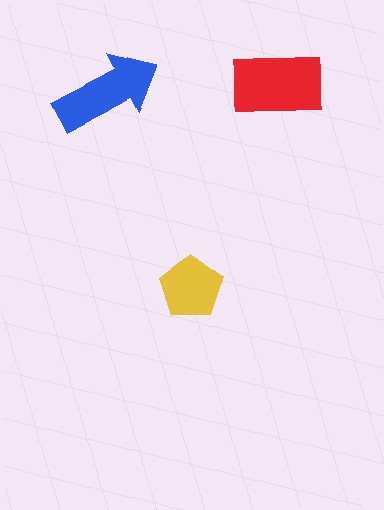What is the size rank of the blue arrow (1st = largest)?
2nd.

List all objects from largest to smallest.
The red rectangle, the blue arrow, the yellow pentagon.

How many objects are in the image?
There are 3 objects in the image.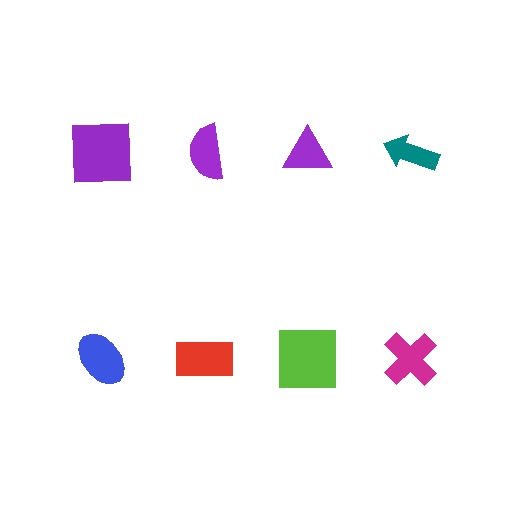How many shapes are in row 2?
4 shapes.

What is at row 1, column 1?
A purple square.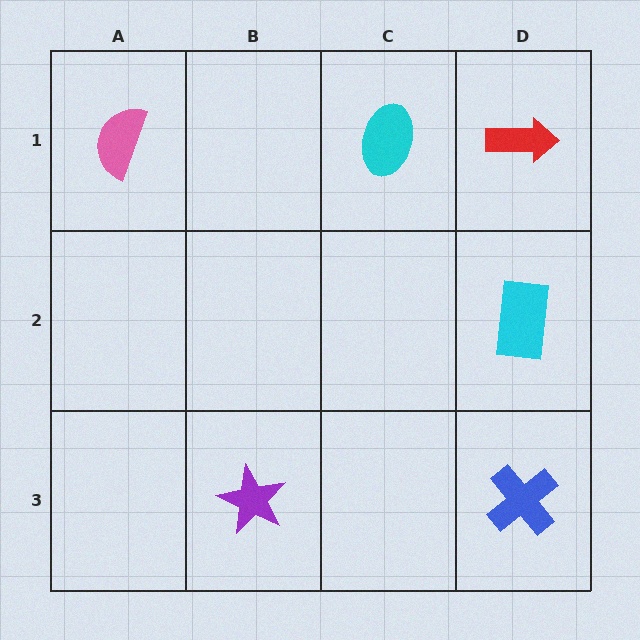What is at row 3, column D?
A blue cross.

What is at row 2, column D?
A cyan rectangle.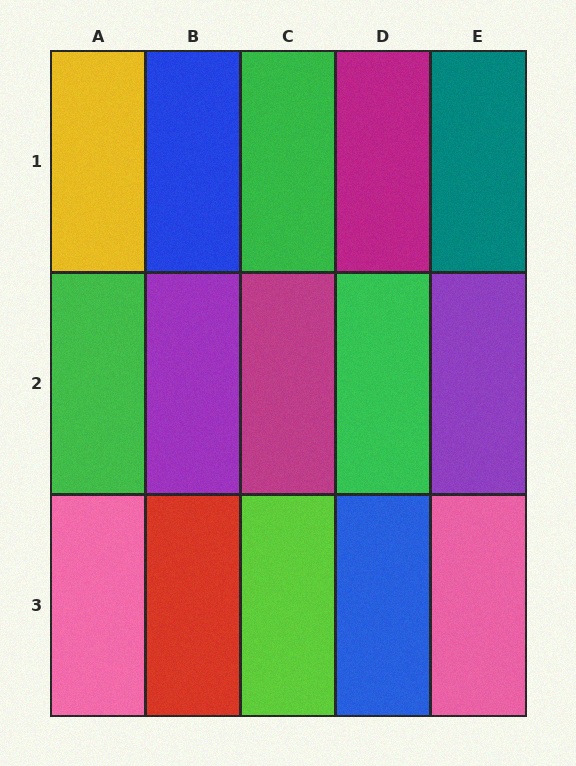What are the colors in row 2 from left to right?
Green, purple, magenta, green, purple.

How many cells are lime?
1 cell is lime.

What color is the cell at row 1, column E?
Teal.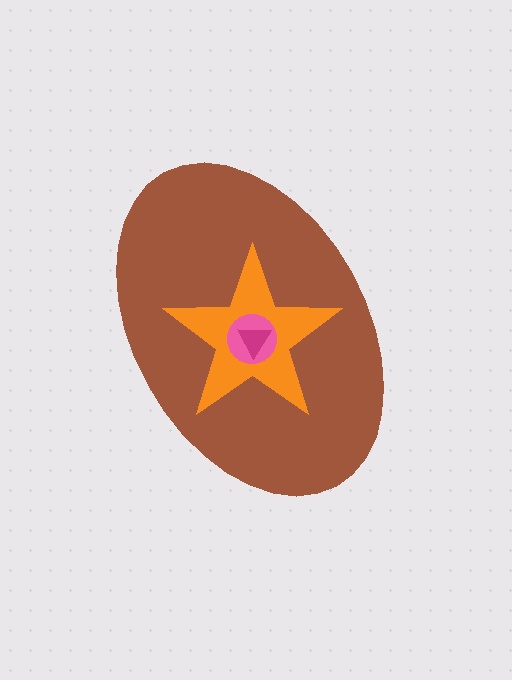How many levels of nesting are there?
4.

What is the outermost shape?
The brown ellipse.